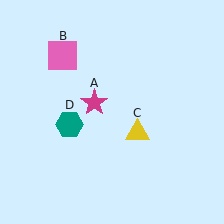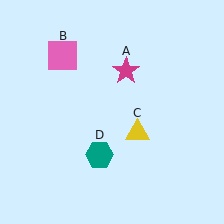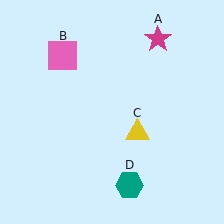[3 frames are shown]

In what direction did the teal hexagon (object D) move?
The teal hexagon (object D) moved down and to the right.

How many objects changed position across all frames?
2 objects changed position: magenta star (object A), teal hexagon (object D).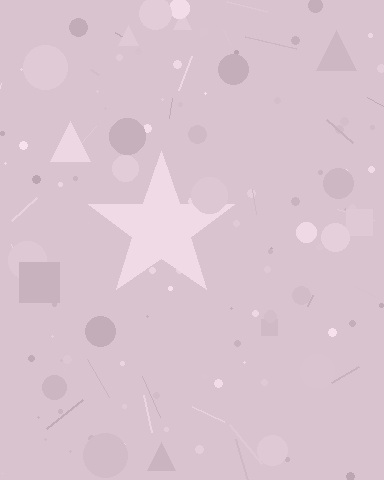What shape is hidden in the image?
A star is hidden in the image.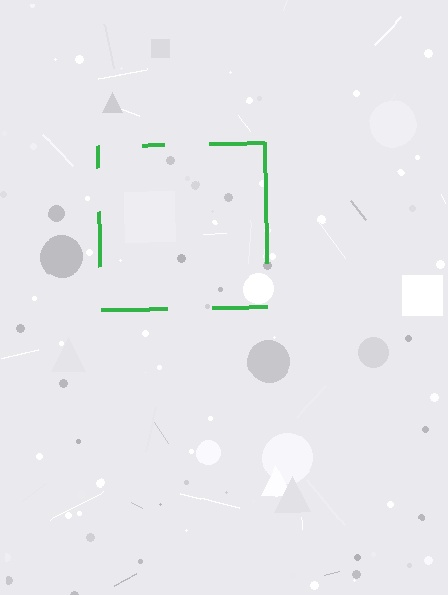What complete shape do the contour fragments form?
The contour fragments form a square.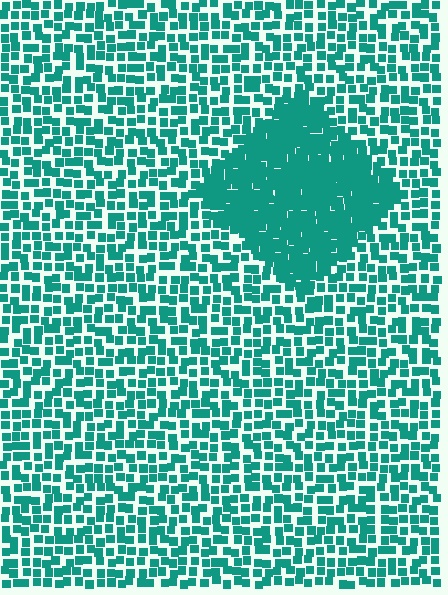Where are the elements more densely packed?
The elements are more densely packed inside the diamond boundary.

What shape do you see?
I see a diamond.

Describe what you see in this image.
The image contains small teal elements arranged at two different densities. A diamond-shaped region is visible where the elements are more densely packed than the surrounding area.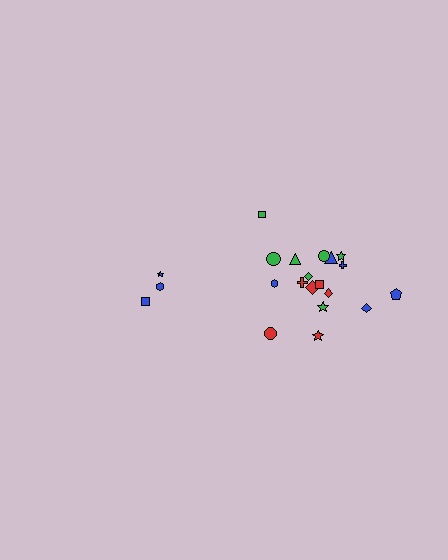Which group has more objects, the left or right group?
The right group.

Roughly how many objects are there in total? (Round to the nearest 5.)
Roughly 20 objects in total.